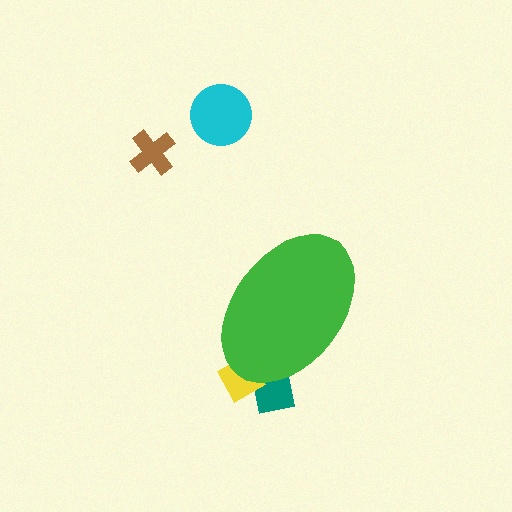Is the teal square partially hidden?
Yes, the teal square is partially hidden behind the green ellipse.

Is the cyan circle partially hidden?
No, the cyan circle is fully visible.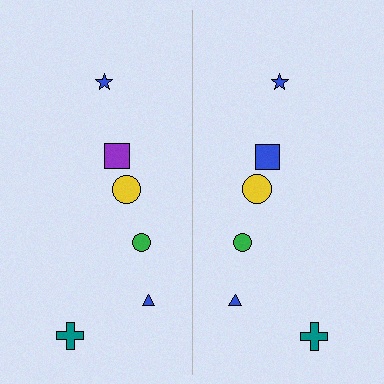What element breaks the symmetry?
The blue square on the right side breaks the symmetry — its mirror counterpart is purple.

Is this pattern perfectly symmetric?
No, the pattern is not perfectly symmetric. The blue square on the right side breaks the symmetry — its mirror counterpart is purple.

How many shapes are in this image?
There are 12 shapes in this image.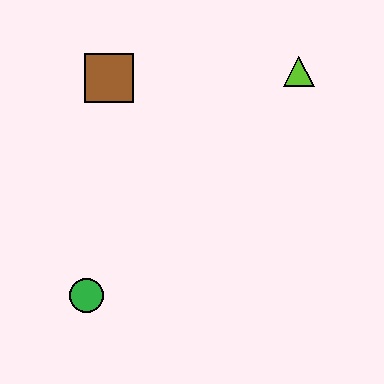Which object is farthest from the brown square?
The green circle is farthest from the brown square.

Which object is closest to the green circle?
The brown square is closest to the green circle.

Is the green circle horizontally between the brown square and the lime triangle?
No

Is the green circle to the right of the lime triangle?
No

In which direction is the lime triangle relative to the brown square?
The lime triangle is to the right of the brown square.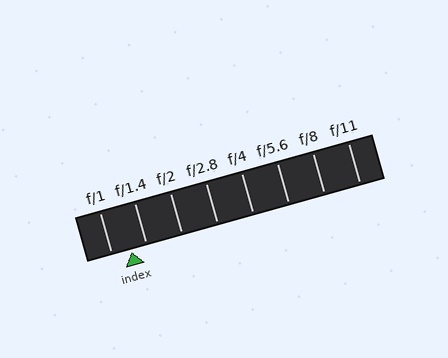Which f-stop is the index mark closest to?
The index mark is closest to f/1.4.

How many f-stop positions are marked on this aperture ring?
There are 8 f-stop positions marked.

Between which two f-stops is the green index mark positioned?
The index mark is between f/1 and f/1.4.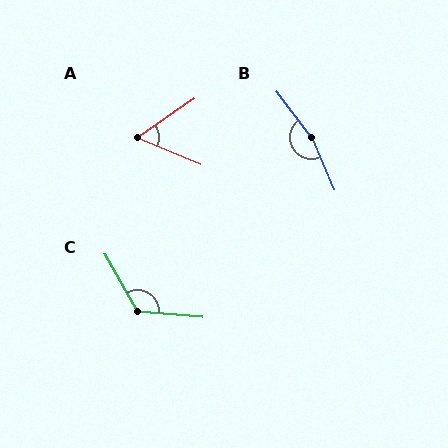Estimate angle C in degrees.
Approximately 124 degrees.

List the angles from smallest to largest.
A (57°), C (124°), B (166°).